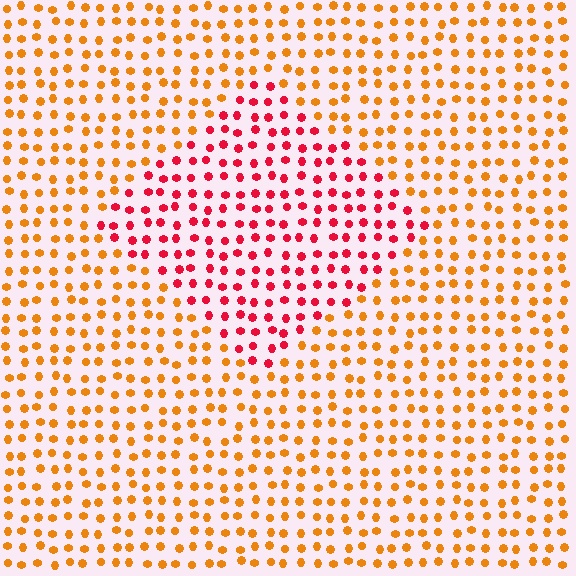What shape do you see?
I see a diamond.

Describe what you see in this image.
The image is filled with small orange elements in a uniform arrangement. A diamond-shaped region is visible where the elements are tinted to a slightly different hue, forming a subtle color boundary.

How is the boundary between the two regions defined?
The boundary is defined purely by a slight shift in hue (about 44 degrees). Spacing, size, and orientation are identical on both sides.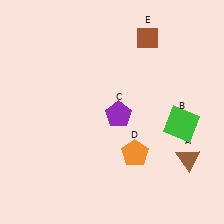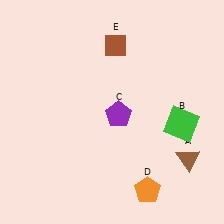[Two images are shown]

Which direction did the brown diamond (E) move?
The brown diamond (E) moved left.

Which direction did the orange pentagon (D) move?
The orange pentagon (D) moved down.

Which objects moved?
The objects that moved are: the orange pentagon (D), the brown diamond (E).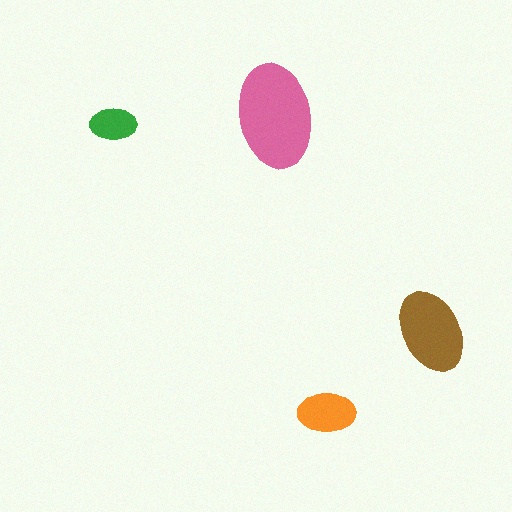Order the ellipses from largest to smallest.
the pink one, the brown one, the orange one, the green one.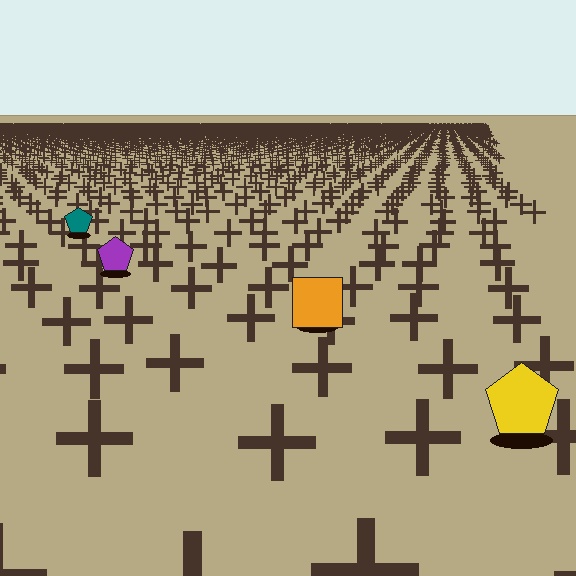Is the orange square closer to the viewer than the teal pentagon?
Yes. The orange square is closer — you can tell from the texture gradient: the ground texture is coarser near it.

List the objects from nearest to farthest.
From nearest to farthest: the yellow pentagon, the orange square, the purple pentagon, the teal pentagon.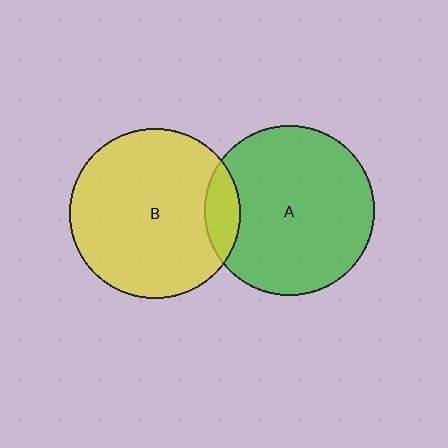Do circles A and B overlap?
Yes.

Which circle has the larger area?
Circle B (yellow).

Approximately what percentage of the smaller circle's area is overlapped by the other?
Approximately 10%.